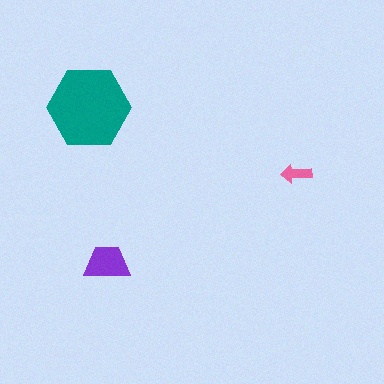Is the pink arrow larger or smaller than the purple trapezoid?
Smaller.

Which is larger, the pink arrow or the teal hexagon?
The teal hexagon.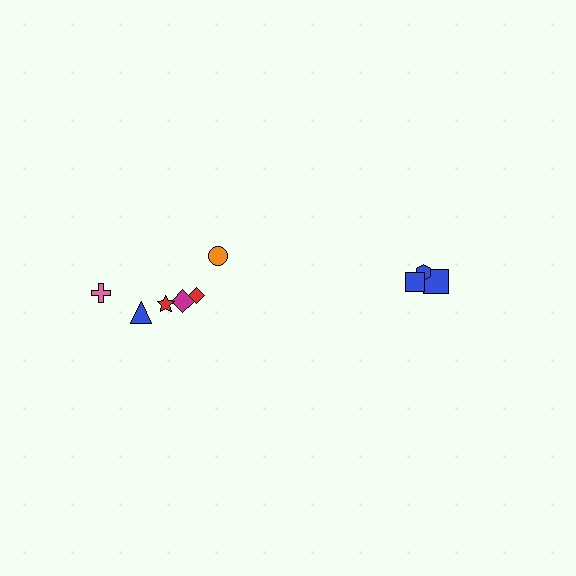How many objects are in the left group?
There are 6 objects.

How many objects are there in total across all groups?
There are 9 objects.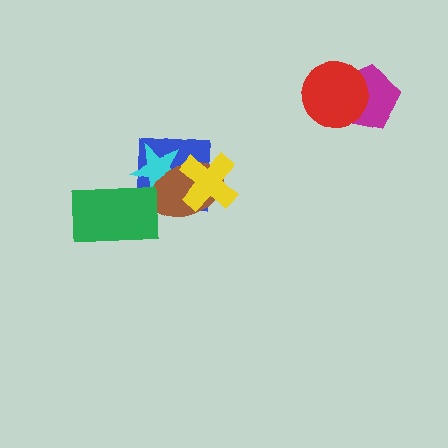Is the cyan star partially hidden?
Yes, it is partially covered by another shape.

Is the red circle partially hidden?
No, no other shape covers it.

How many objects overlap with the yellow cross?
3 objects overlap with the yellow cross.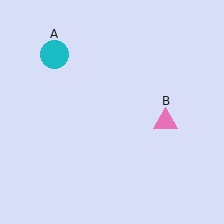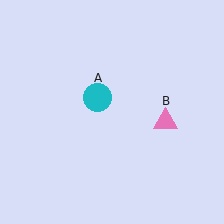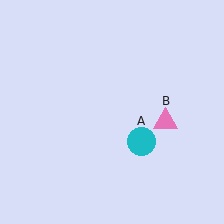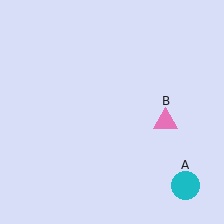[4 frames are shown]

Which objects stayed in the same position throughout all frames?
Pink triangle (object B) remained stationary.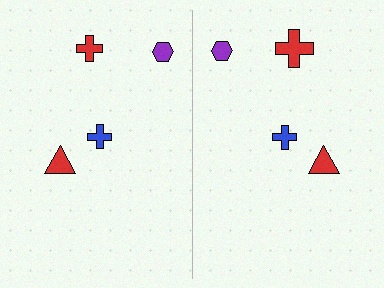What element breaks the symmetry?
The red cross on the right side has a different size than its mirror counterpart.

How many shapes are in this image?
There are 8 shapes in this image.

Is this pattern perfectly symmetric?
No, the pattern is not perfectly symmetric. The red cross on the right side has a different size than its mirror counterpart.